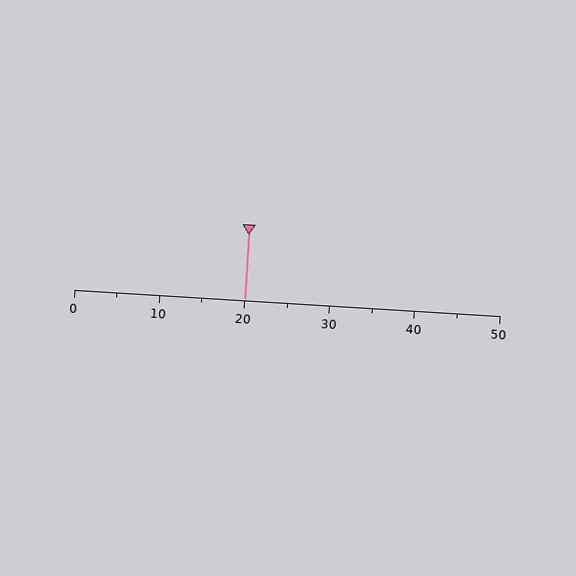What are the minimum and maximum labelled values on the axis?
The axis runs from 0 to 50.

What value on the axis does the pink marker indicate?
The marker indicates approximately 20.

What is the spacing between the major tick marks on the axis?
The major ticks are spaced 10 apart.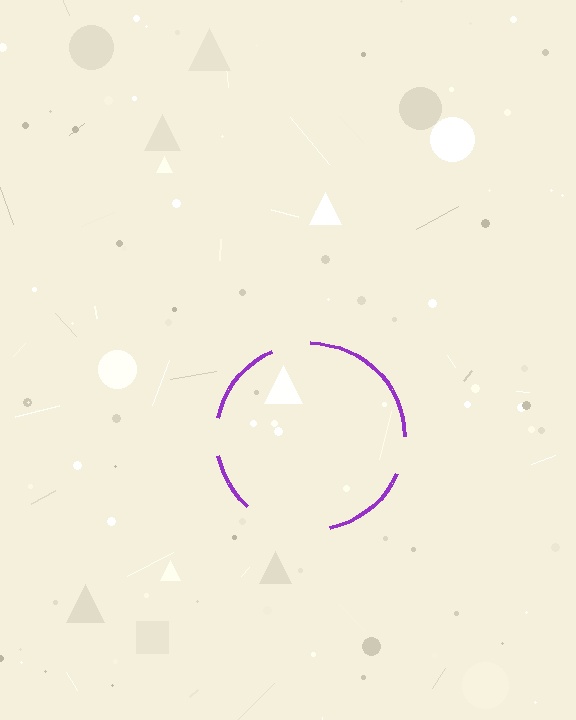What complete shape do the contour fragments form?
The contour fragments form a circle.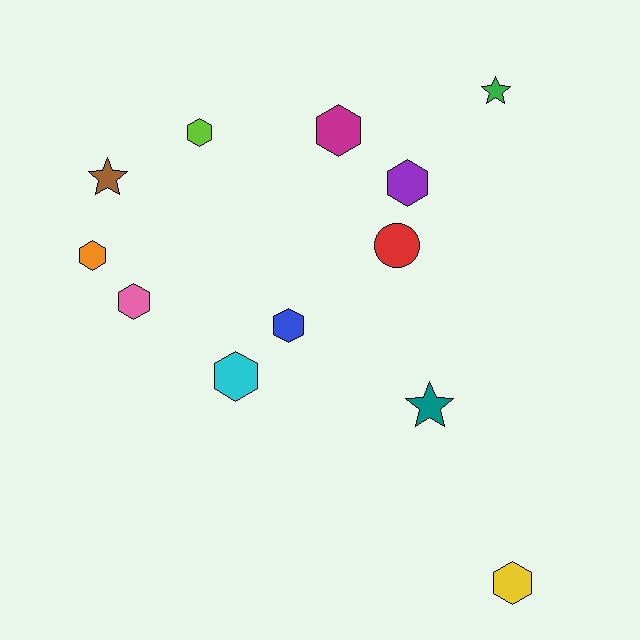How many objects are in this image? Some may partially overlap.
There are 12 objects.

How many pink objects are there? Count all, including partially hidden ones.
There is 1 pink object.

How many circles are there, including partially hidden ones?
There is 1 circle.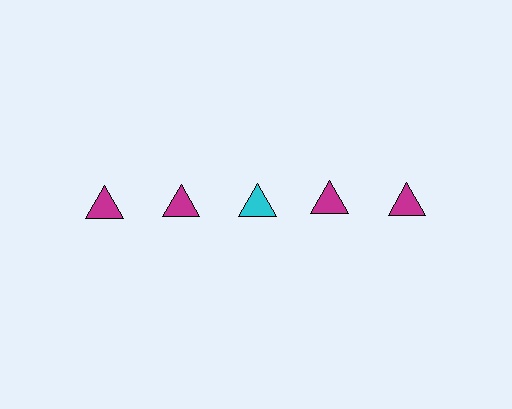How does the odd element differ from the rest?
It has a different color: cyan instead of magenta.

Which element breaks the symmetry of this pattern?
The cyan triangle in the top row, center column breaks the symmetry. All other shapes are magenta triangles.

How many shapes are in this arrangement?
There are 5 shapes arranged in a grid pattern.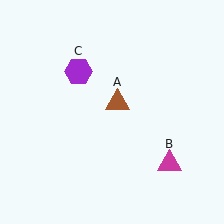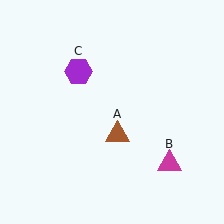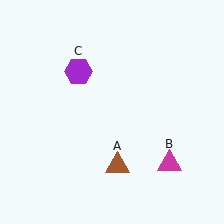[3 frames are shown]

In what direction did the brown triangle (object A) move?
The brown triangle (object A) moved down.